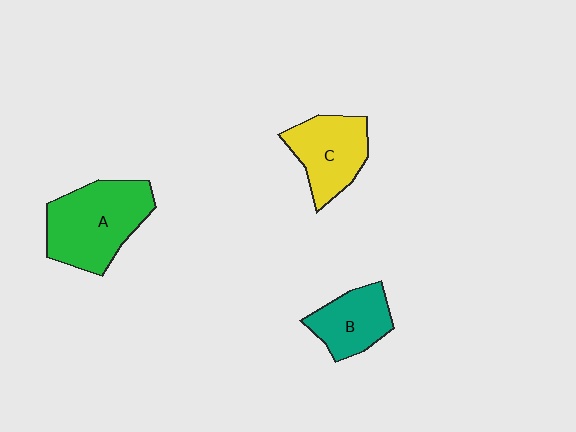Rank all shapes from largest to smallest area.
From largest to smallest: A (green), C (yellow), B (teal).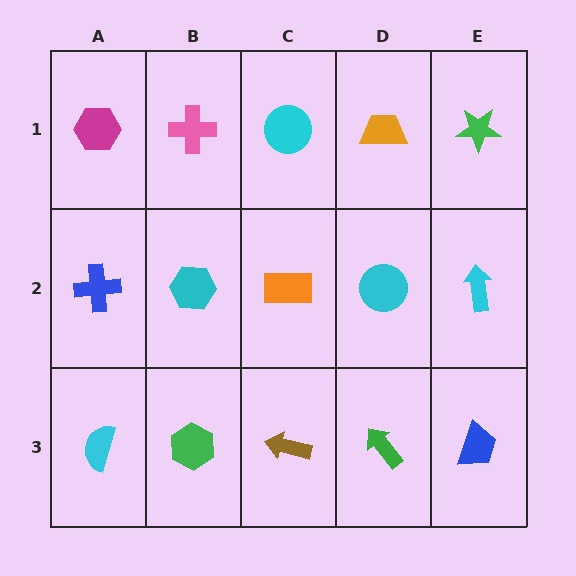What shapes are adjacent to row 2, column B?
A pink cross (row 1, column B), a green hexagon (row 3, column B), a blue cross (row 2, column A), an orange rectangle (row 2, column C).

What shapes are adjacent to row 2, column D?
An orange trapezoid (row 1, column D), a green arrow (row 3, column D), an orange rectangle (row 2, column C), a cyan arrow (row 2, column E).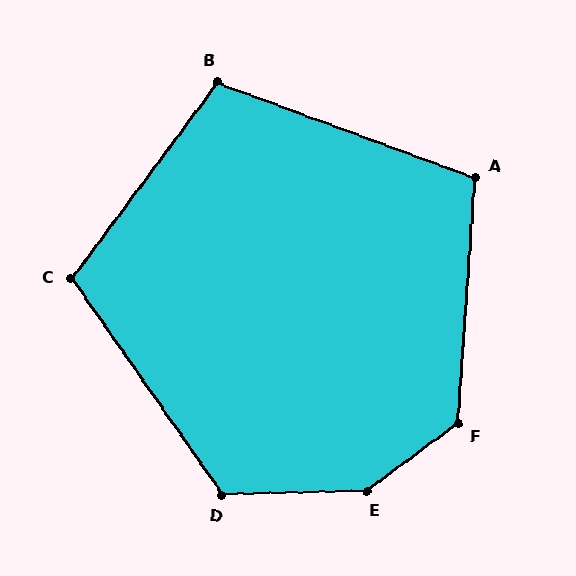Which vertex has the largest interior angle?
E, at approximately 145 degrees.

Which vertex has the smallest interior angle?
A, at approximately 106 degrees.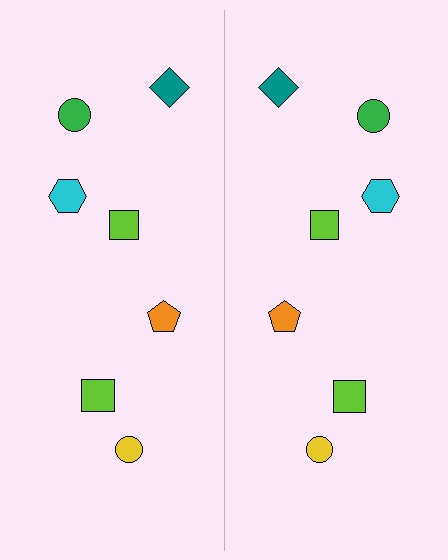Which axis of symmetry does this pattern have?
The pattern has a vertical axis of symmetry running through the center of the image.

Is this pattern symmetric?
Yes, this pattern has bilateral (reflection) symmetry.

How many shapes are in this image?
There are 14 shapes in this image.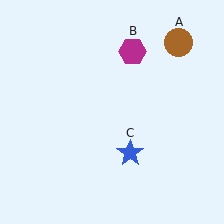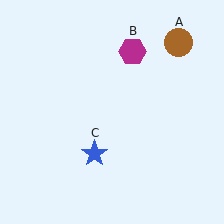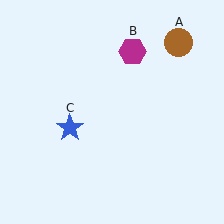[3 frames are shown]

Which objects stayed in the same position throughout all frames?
Brown circle (object A) and magenta hexagon (object B) remained stationary.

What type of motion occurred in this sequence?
The blue star (object C) rotated clockwise around the center of the scene.